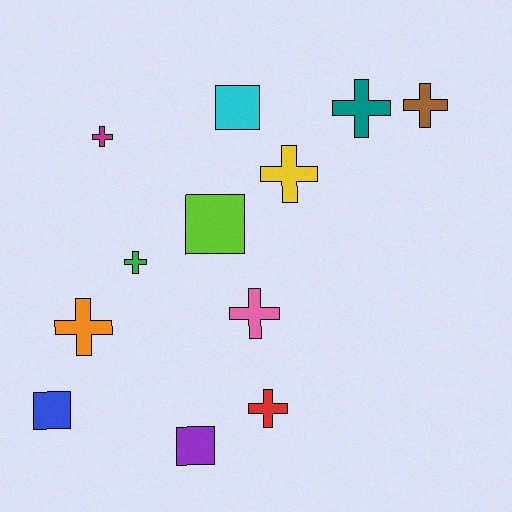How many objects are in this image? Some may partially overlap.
There are 12 objects.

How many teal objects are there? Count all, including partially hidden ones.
There is 1 teal object.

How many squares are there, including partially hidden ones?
There are 4 squares.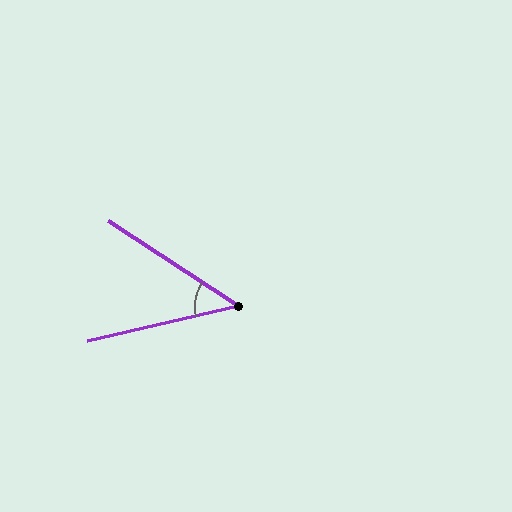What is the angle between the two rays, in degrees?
Approximately 46 degrees.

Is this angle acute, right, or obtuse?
It is acute.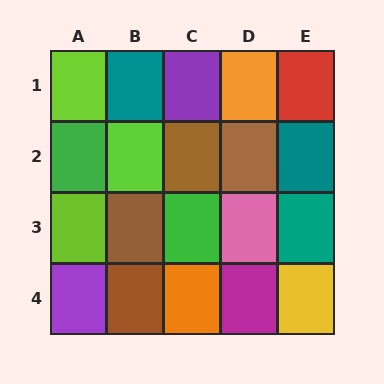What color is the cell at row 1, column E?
Red.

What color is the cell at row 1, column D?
Orange.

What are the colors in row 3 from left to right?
Lime, brown, green, pink, teal.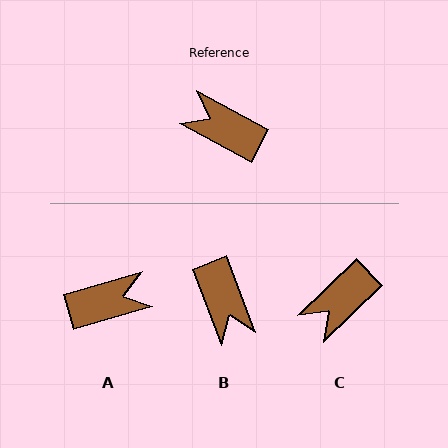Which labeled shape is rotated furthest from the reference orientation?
B, about 140 degrees away.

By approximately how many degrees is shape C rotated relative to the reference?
Approximately 72 degrees counter-clockwise.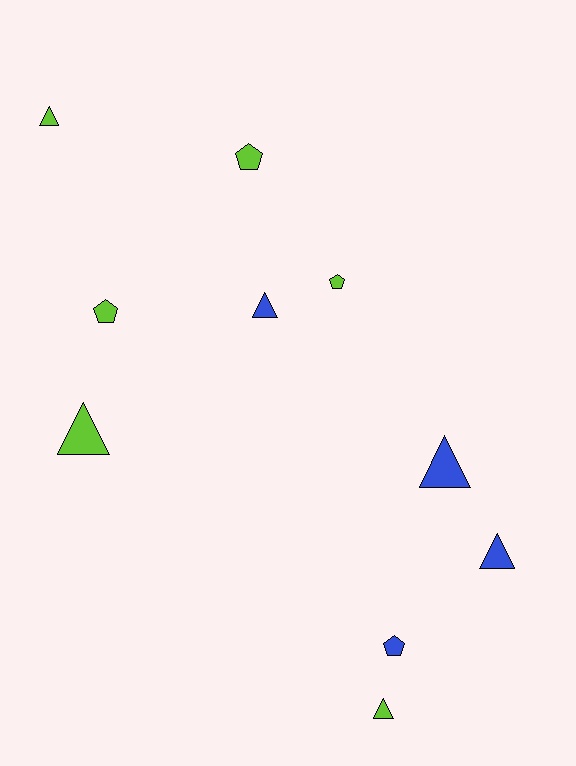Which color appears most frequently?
Lime, with 6 objects.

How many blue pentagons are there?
There is 1 blue pentagon.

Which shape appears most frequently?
Triangle, with 6 objects.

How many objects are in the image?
There are 10 objects.